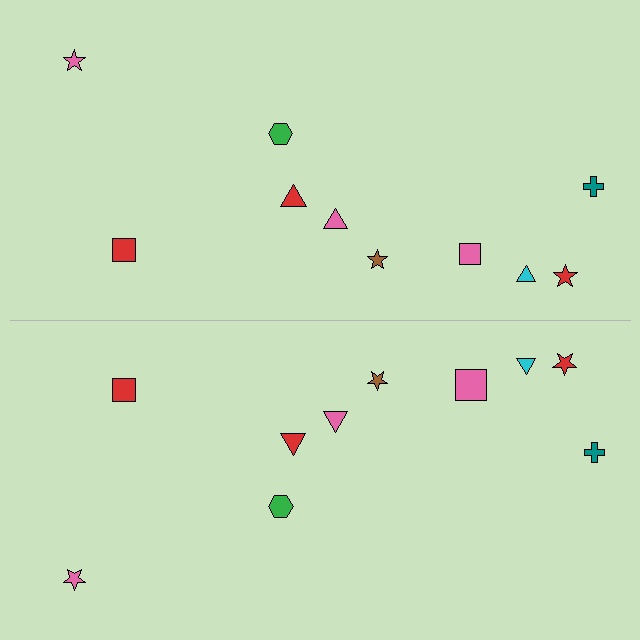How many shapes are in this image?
There are 20 shapes in this image.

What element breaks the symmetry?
The pink square on the bottom side has a different size than its mirror counterpart.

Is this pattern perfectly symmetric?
No, the pattern is not perfectly symmetric. The pink square on the bottom side has a different size than its mirror counterpart.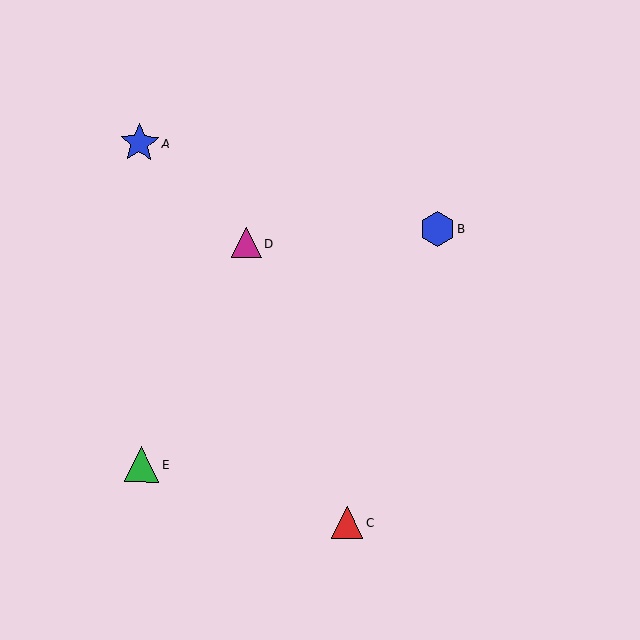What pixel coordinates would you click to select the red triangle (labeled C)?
Click at (348, 523) to select the red triangle C.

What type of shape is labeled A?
Shape A is a blue star.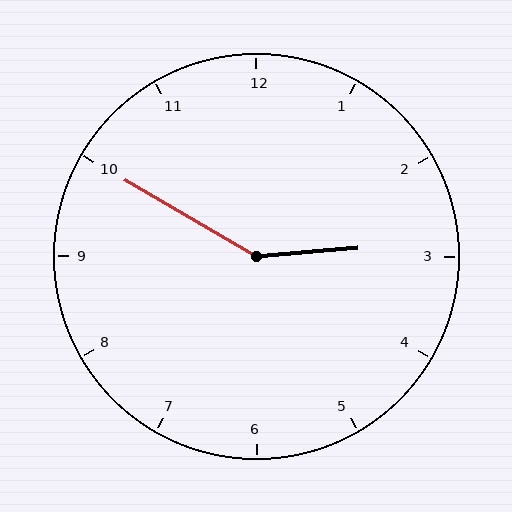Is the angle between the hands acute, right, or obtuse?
It is obtuse.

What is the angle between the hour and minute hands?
Approximately 145 degrees.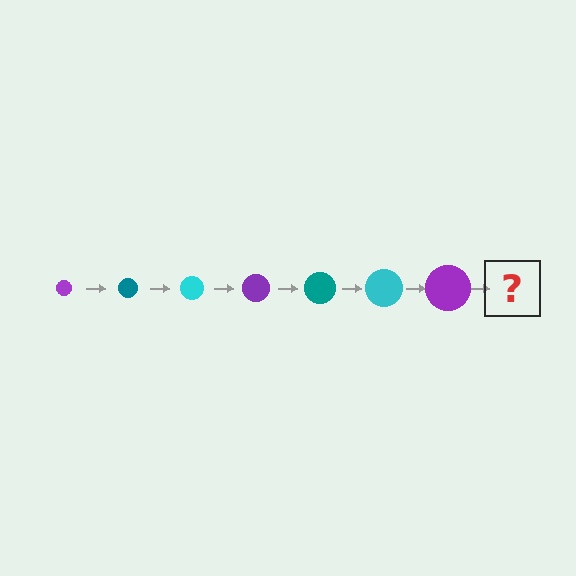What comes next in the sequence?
The next element should be a teal circle, larger than the previous one.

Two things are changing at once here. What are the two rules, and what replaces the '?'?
The two rules are that the circle grows larger each step and the color cycles through purple, teal, and cyan. The '?' should be a teal circle, larger than the previous one.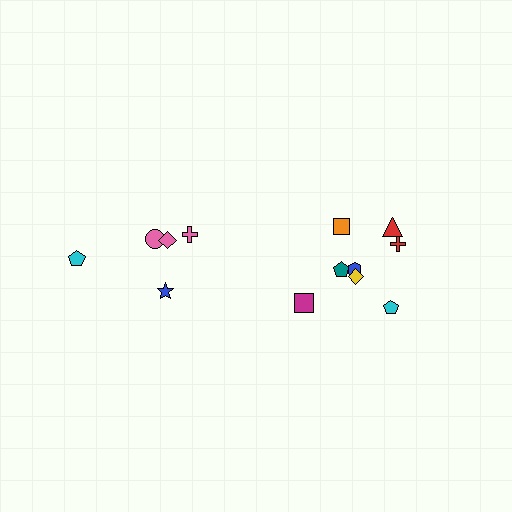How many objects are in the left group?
There are 5 objects.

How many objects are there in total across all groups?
There are 13 objects.